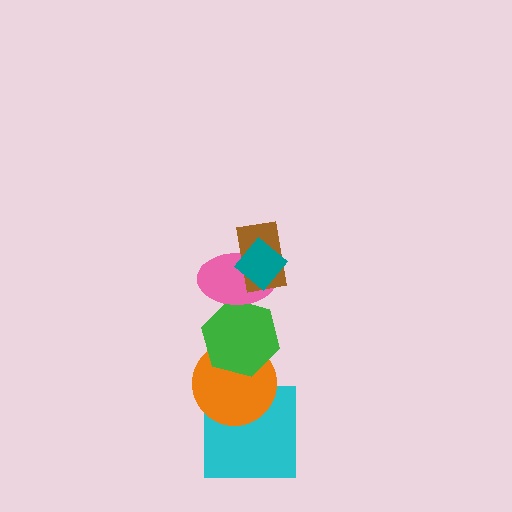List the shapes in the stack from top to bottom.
From top to bottom: the teal diamond, the brown rectangle, the pink ellipse, the green hexagon, the orange circle, the cyan square.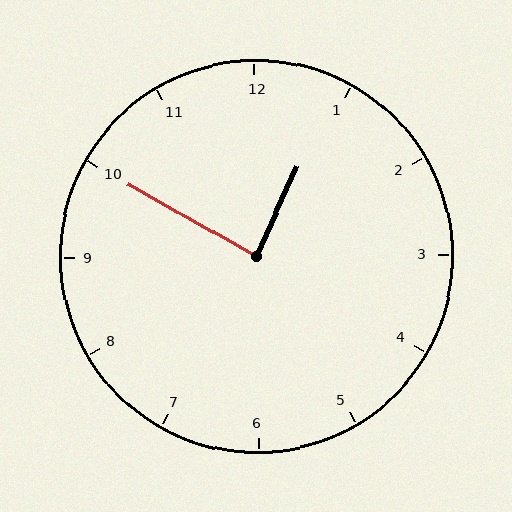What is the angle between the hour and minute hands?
Approximately 85 degrees.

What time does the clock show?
12:50.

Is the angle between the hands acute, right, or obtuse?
It is right.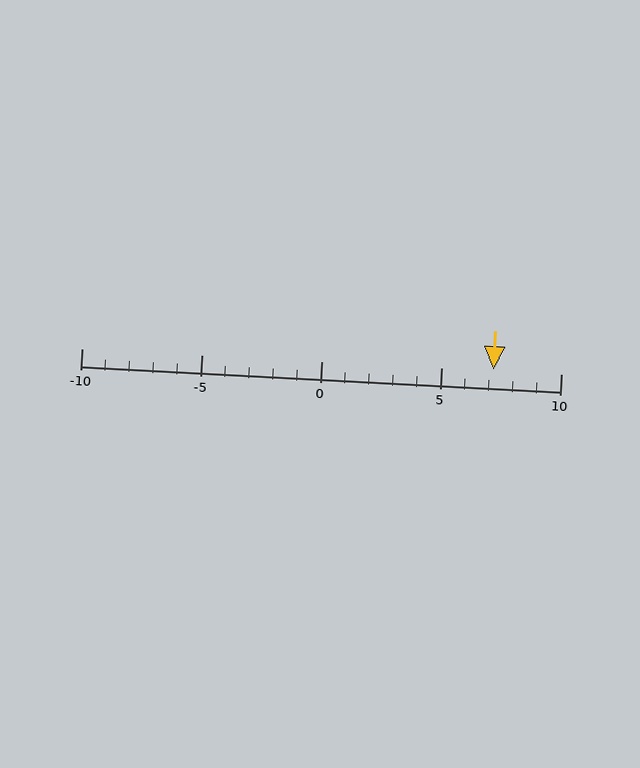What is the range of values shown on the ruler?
The ruler shows values from -10 to 10.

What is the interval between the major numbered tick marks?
The major tick marks are spaced 5 units apart.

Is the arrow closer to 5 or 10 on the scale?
The arrow is closer to 5.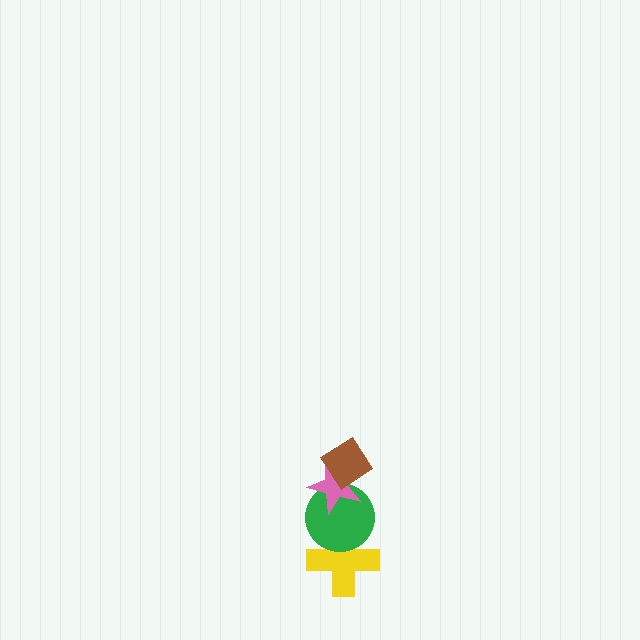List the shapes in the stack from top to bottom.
From top to bottom: the brown diamond, the pink star, the green circle, the yellow cross.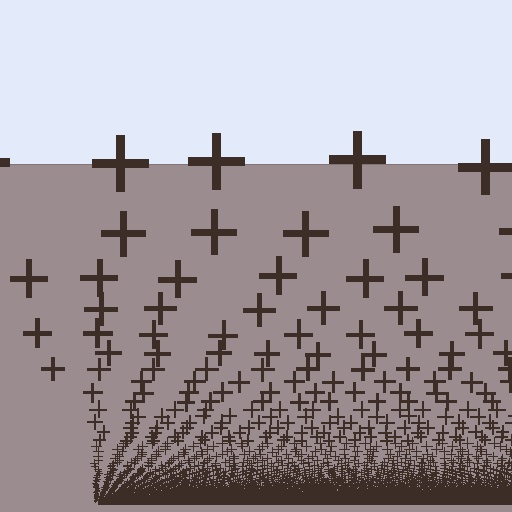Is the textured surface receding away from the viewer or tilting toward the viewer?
The surface appears to tilt toward the viewer. Texture elements get larger and sparser toward the top.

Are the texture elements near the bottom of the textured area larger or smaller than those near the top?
Smaller. The gradient is inverted — elements near the bottom are smaller and denser.